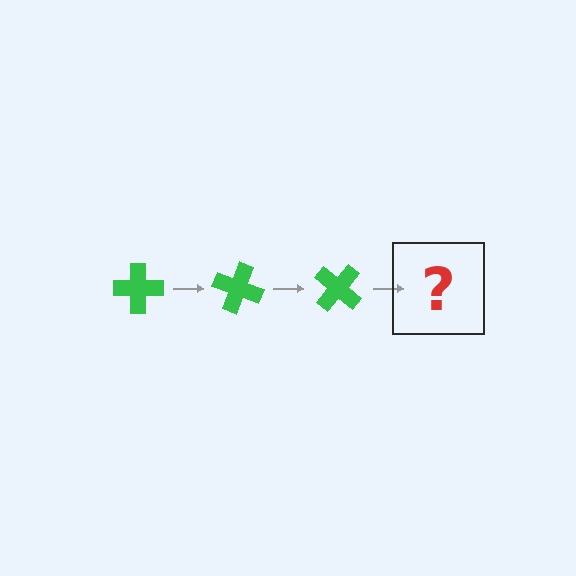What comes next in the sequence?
The next element should be a green cross rotated 60 degrees.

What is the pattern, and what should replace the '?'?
The pattern is that the cross rotates 20 degrees each step. The '?' should be a green cross rotated 60 degrees.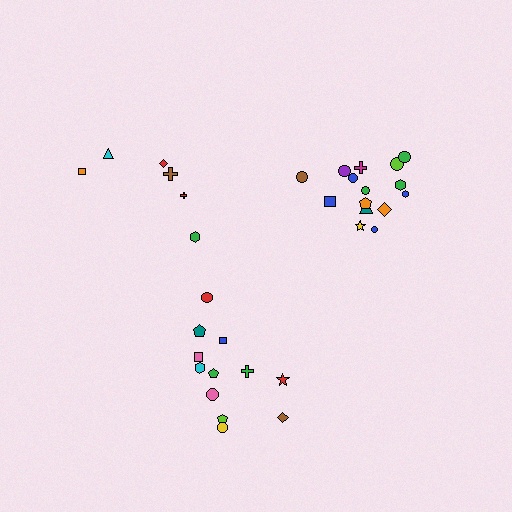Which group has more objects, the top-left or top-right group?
The top-right group.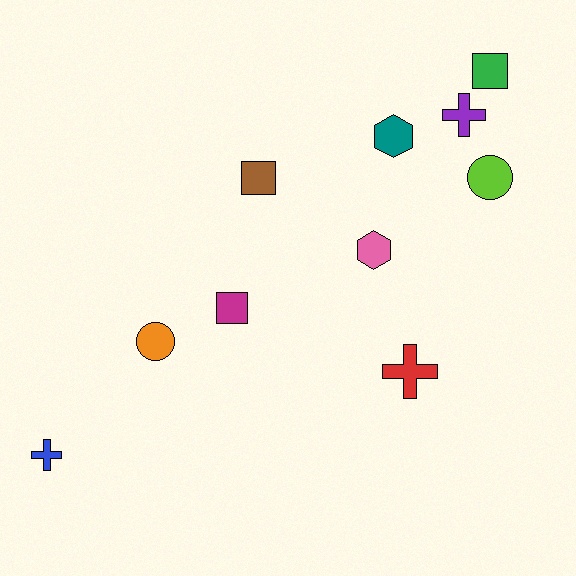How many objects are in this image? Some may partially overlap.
There are 10 objects.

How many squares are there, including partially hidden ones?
There are 3 squares.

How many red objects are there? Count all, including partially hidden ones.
There is 1 red object.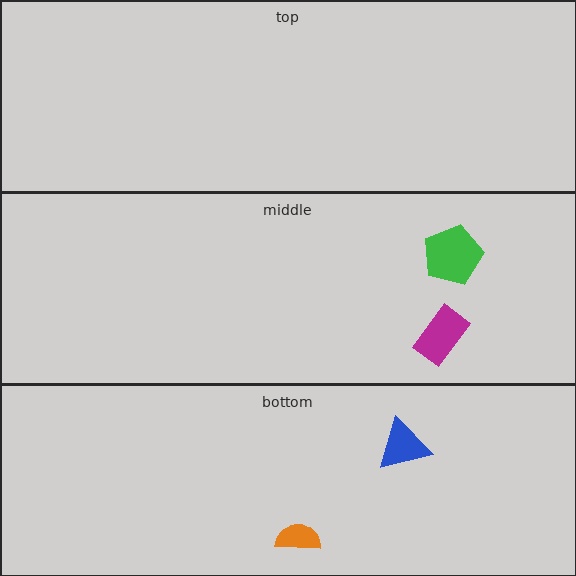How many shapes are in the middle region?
2.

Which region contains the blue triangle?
The bottom region.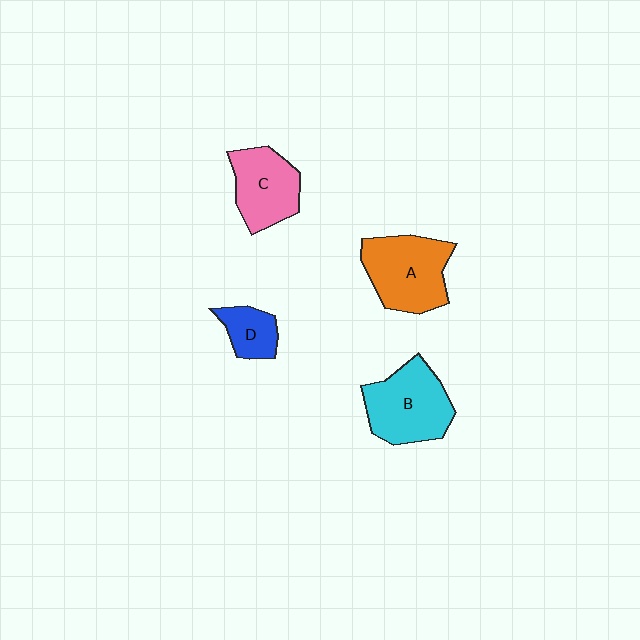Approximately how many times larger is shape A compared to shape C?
Approximately 1.2 times.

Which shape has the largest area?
Shape B (cyan).